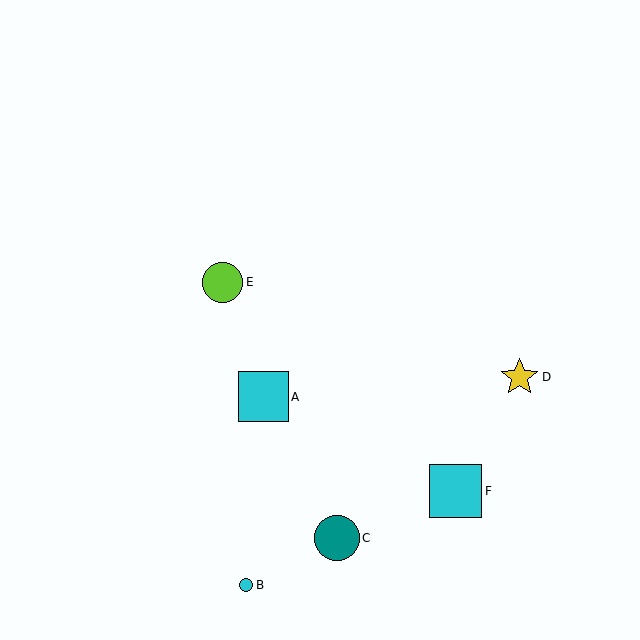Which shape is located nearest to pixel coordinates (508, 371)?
The yellow star (labeled D) at (520, 377) is nearest to that location.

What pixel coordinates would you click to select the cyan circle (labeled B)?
Click at (246, 585) to select the cyan circle B.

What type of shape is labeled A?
Shape A is a cyan square.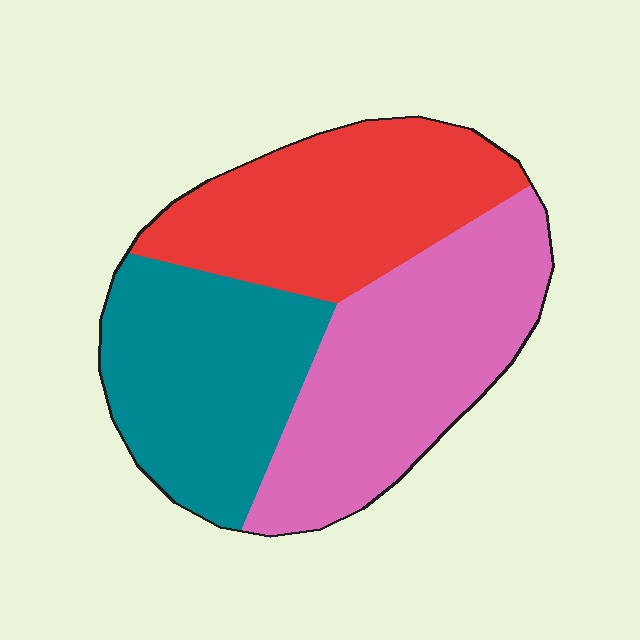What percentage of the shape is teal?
Teal takes up about one third (1/3) of the shape.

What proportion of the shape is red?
Red takes up about one third (1/3) of the shape.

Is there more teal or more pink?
Pink.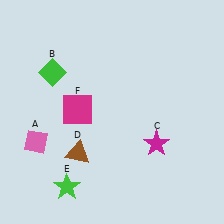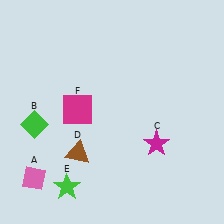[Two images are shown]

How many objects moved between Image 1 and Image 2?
2 objects moved between the two images.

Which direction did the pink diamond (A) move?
The pink diamond (A) moved down.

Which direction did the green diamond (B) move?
The green diamond (B) moved down.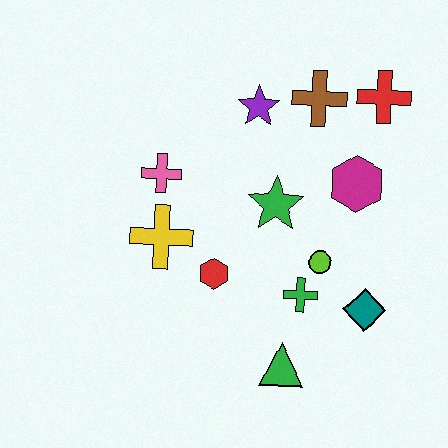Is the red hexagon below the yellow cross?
Yes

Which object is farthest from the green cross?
The red cross is farthest from the green cross.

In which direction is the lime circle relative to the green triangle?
The lime circle is above the green triangle.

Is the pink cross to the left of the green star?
Yes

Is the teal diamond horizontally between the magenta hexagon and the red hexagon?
No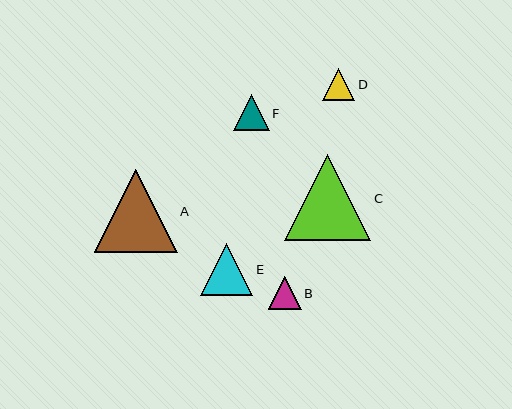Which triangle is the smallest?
Triangle D is the smallest with a size of approximately 33 pixels.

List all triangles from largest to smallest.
From largest to smallest: C, A, E, F, B, D.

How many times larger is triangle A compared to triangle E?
Triangle A is approximately 1.6 times the size of triangle E.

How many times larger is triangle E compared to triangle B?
Triangle E is approximately 1.6 times the size of triangle B.